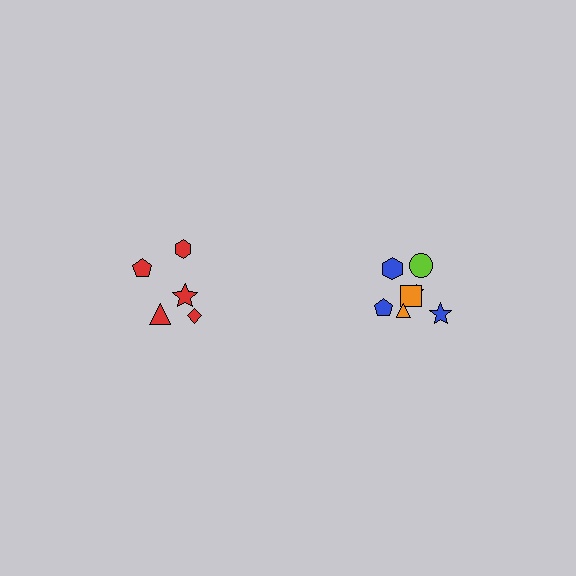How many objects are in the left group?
There are 5 objects.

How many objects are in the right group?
There are 7 objects.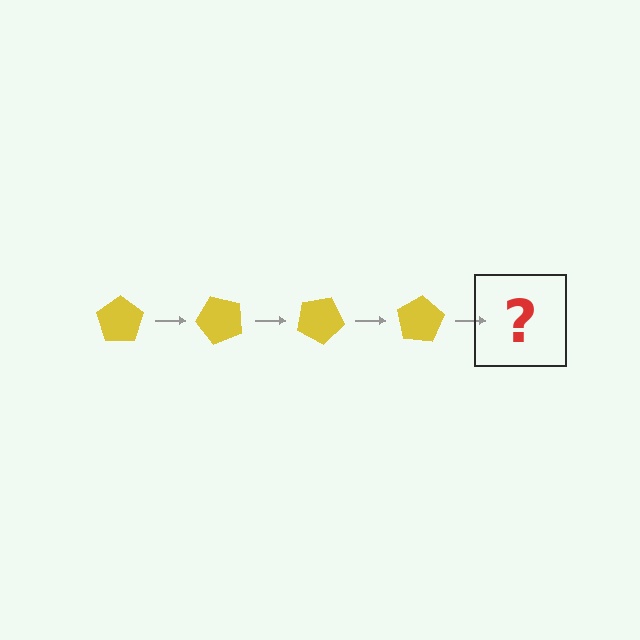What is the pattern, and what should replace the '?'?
The pattern is that the pentagon rotates 50 degrees each step. The '?' should be a yellow pentagon rotated 200 degrees.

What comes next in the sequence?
The next element should be a yellow pentagon rotated 200 degrees.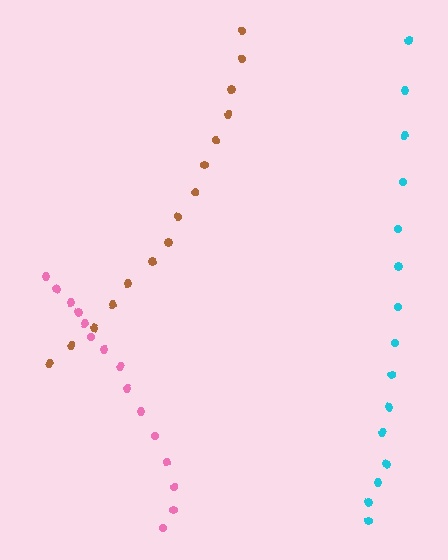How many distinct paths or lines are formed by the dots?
There are 3 distinct paths.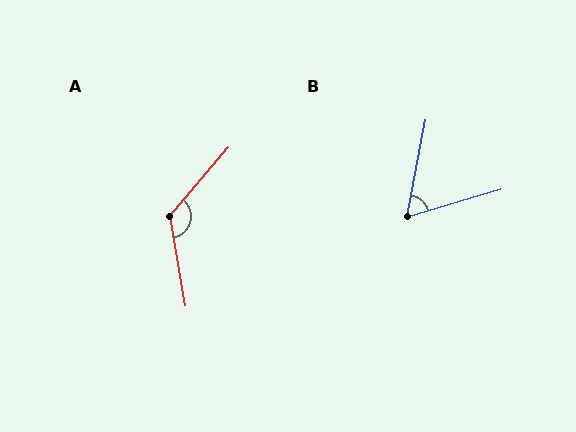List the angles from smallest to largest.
B (62°), A (130°).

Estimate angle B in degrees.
Approximately 62 degrees.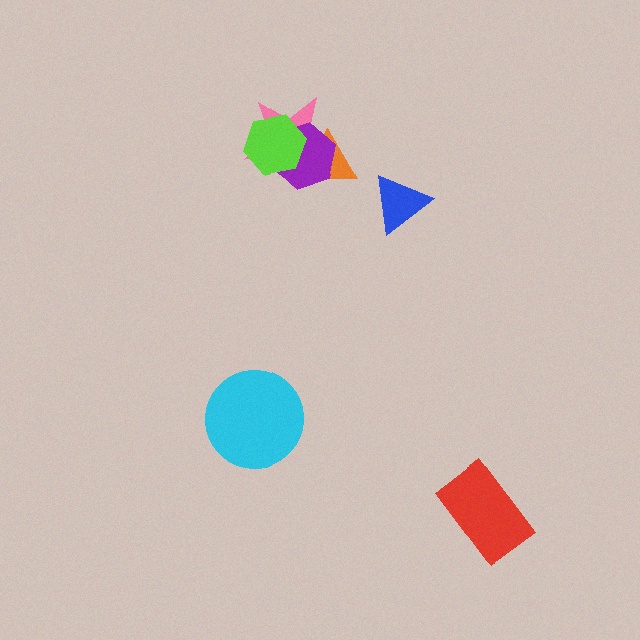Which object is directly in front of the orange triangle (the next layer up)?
The pink star is directly in front of the orange triangle.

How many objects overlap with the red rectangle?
0 objects overlap with the red rectangle.